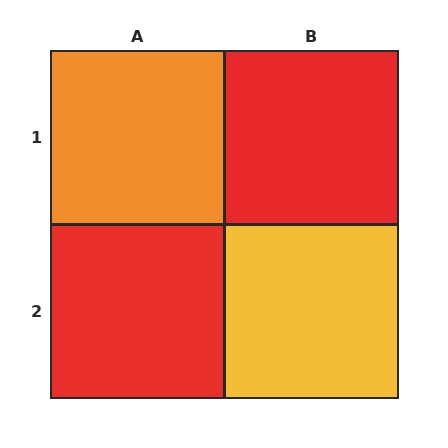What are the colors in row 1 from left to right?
Orange, red.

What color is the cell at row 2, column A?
Red.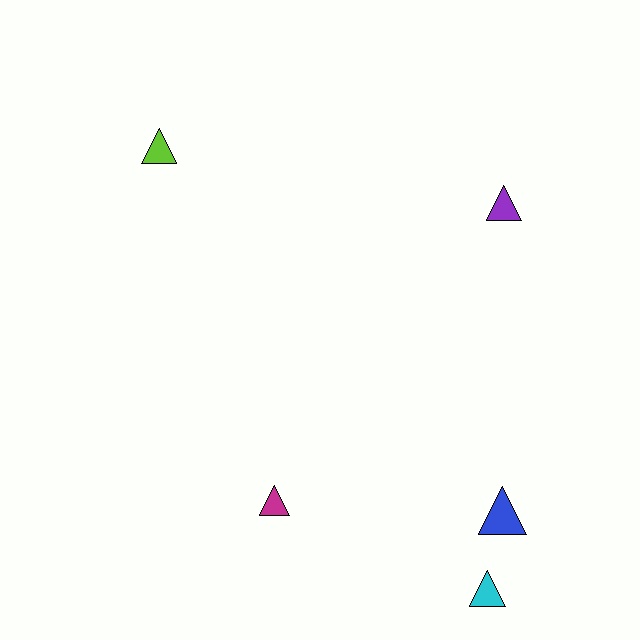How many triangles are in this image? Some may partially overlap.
There are 5 triangles.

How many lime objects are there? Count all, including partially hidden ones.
There is 1 lime object.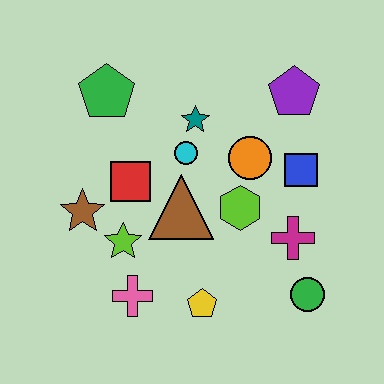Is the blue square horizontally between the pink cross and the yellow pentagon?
No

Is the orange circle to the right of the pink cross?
Yes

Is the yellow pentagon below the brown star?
Yes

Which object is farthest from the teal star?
The green circle is farthest from the teal star.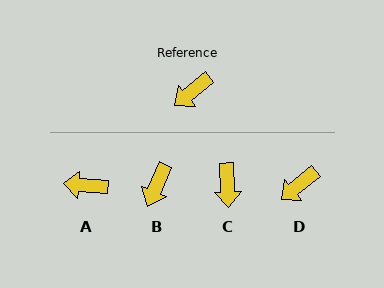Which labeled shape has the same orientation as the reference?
D.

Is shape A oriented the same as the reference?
No, it is off by about 44 degrees.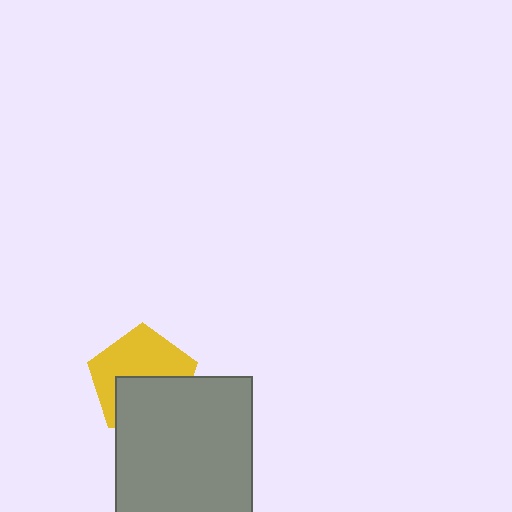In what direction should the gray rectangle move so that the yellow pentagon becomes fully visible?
The gray rectangle should move down. That is the shortest direction to clear the overlap and leave the yellow pentagon fully visible.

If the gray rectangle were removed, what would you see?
You would see the complete yellow pentagon.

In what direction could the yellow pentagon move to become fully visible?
The yellow pentagon could move up. That would shift it out from behind the gray rectangle entirely.